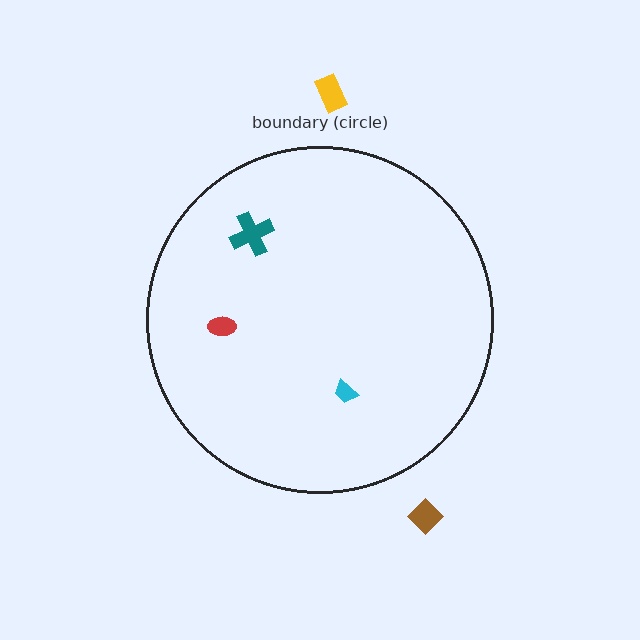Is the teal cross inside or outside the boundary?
Inside.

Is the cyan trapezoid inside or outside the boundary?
Inside.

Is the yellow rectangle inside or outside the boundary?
Outside.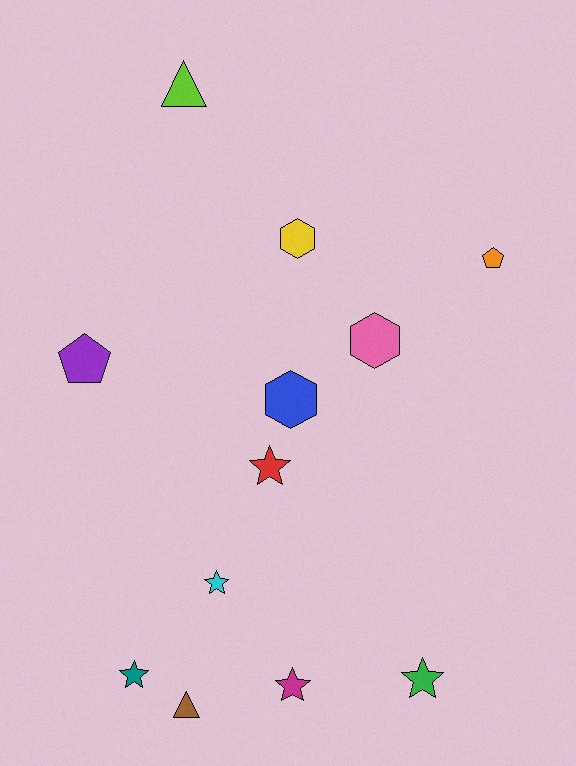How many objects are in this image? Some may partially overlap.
There are 12 objects.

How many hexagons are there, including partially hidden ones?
There are 3 hexagons.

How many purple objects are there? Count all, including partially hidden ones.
There is 1 purple object.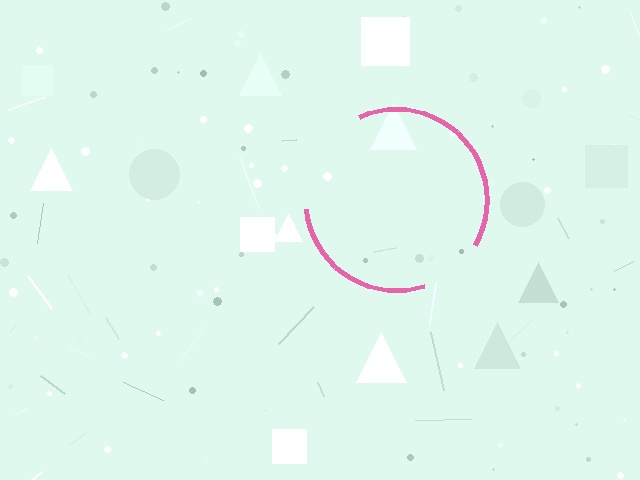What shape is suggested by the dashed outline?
The dashed outline suggests a circle.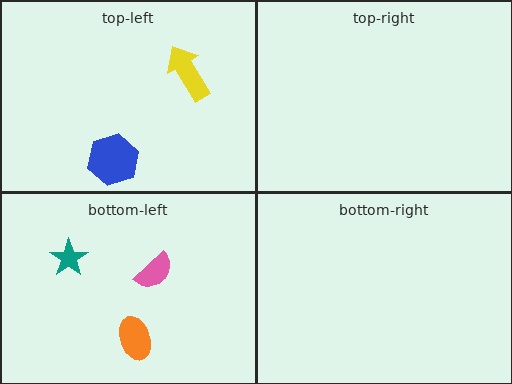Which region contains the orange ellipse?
The bottom-left region.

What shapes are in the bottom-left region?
The orange ellipse, the pink semicircle, the teal star.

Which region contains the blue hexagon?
The top-left region.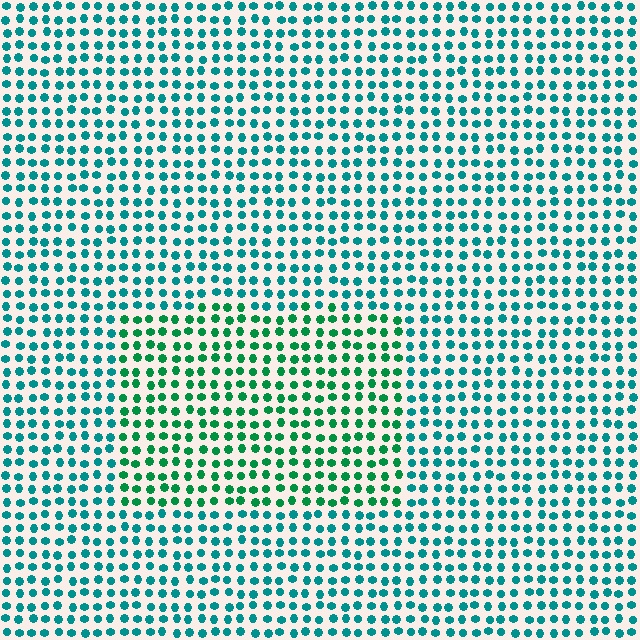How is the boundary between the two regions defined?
The boundary is defined purely by a slight shift in hue (about 32 degrees). Spacing, size, and orientation are identical on both sides.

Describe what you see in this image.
The image is filled with small teal elements in a uniform arrangement. A rectangle-shaped region is visible where the elements are tinted to a slightly different hue, forming a subtle color boundary.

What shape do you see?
I see a rectangle.